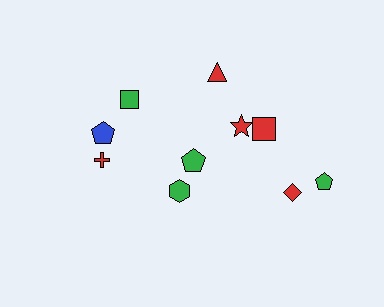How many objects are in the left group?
There are 3 objects.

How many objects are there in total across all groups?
There are 10 objects.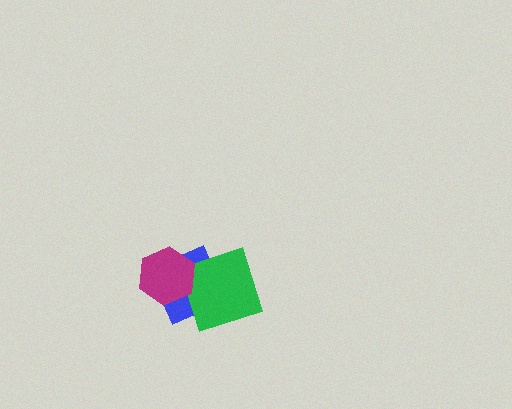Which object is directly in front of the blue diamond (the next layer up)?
The green diamond is directly in front of the blue diamond.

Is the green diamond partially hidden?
Yes, it is partially covered by another shape.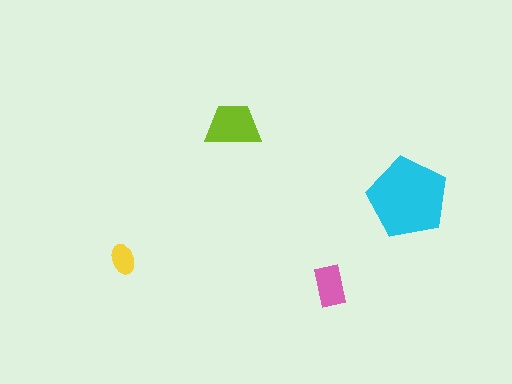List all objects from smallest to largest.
The yellow ellipse, the pink rectangle, the lime trapezoid, the cyan pentagon.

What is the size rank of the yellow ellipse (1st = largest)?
4th.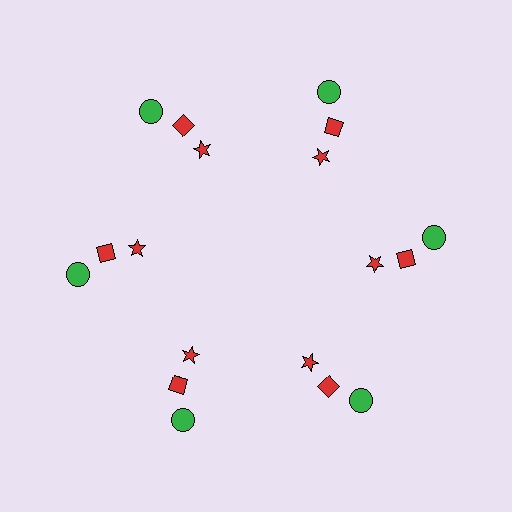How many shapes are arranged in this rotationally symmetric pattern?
There are 18 shapes, arranged in 6 groups of 3.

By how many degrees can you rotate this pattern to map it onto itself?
The pattern maps onto itself every 60 degrees of rotation.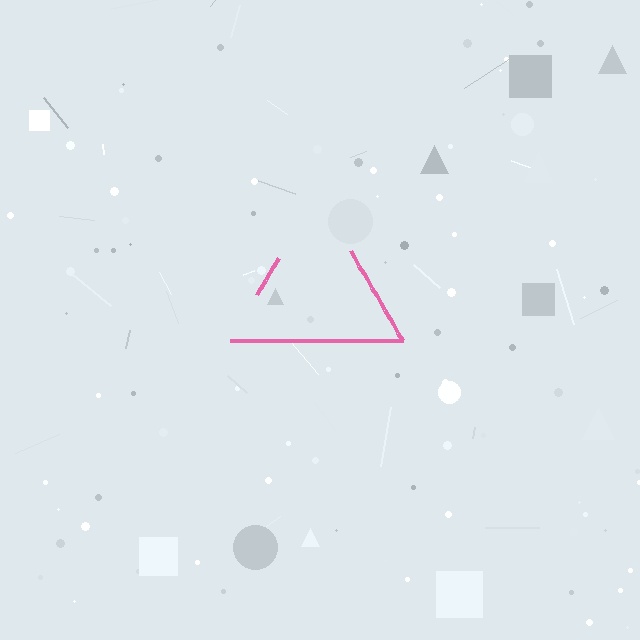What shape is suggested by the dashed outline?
The dashed outline suggests a triangle.